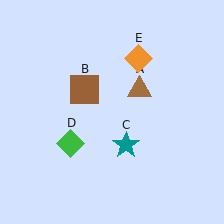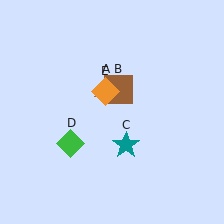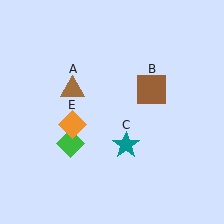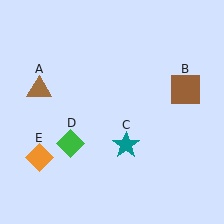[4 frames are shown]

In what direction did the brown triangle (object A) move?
The brown triangle (object A) moved left.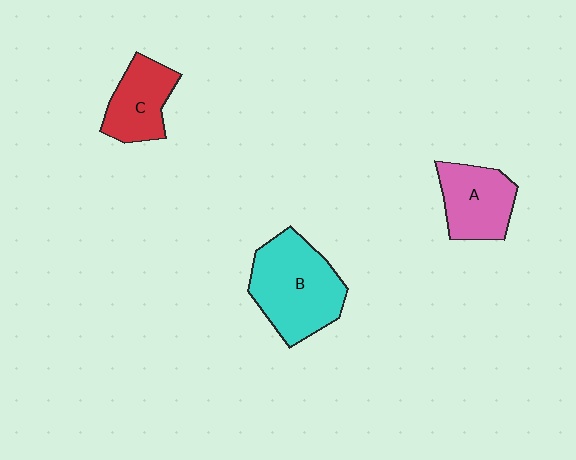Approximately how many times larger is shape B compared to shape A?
Approximately 1.5 times.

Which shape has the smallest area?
Shape C (red).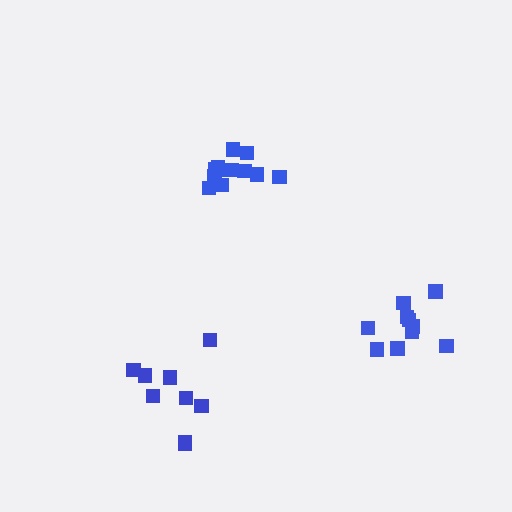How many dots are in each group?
Group 1: 12 dots, Group 2: 9 dots, Group 3: 10 dots (31 total).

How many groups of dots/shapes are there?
There are 3 groups.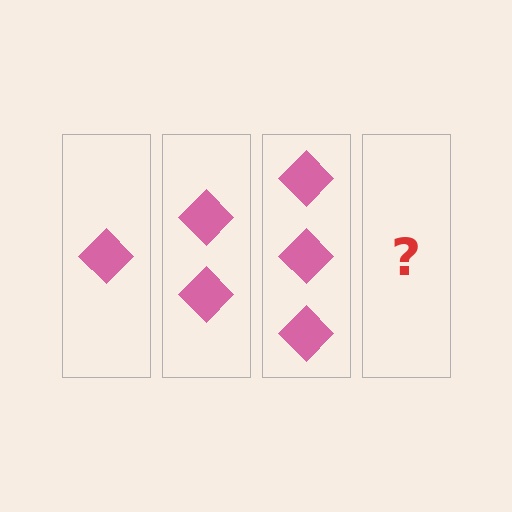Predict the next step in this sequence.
The next step is 4 diamonds.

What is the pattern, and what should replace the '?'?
The pattern is that each step adds one more diamond. The '?' should be 4 diamonds.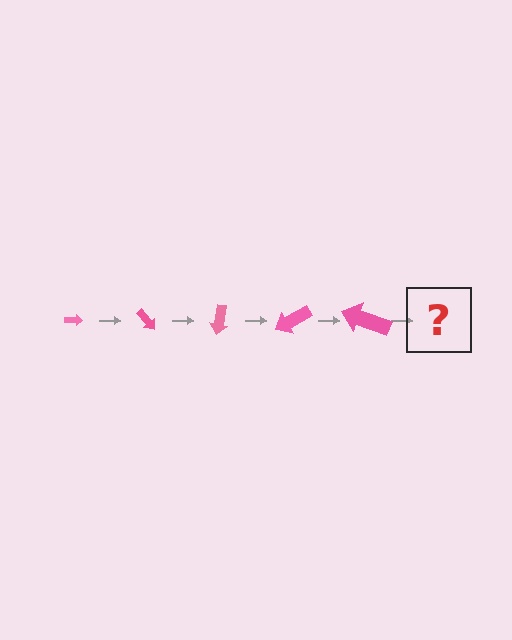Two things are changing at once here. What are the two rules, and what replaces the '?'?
The two rules are that the arrow grows larger each step and it rotates 50 degrees each step. The '?' should be an arrow, larger than the previous one and rotated 250 degrees from the start.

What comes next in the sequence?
The next element should be an arrow, larger than the previous one and rotated 250 degrees from the start.